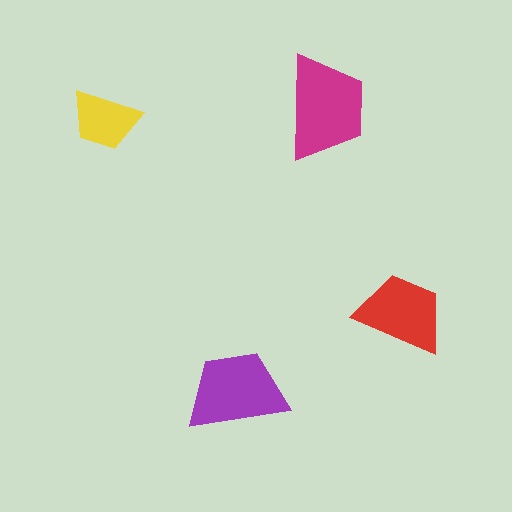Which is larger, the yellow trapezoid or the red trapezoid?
The red one.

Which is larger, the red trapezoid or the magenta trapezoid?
The magenta one.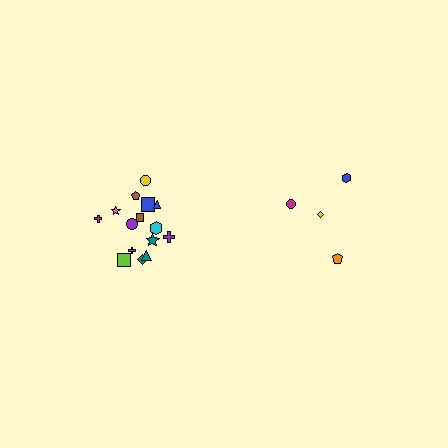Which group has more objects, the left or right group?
The left group.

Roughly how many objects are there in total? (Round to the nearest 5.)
Roughly 20 objects in total.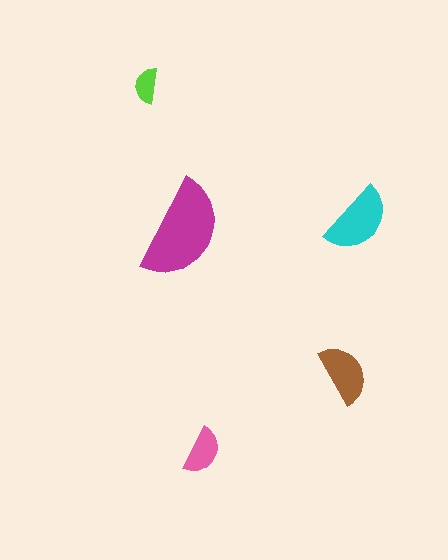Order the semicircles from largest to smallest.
the magenta one, the cyan one, the brown one, the pink one, the lime one.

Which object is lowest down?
The pink semicircle is bottommost.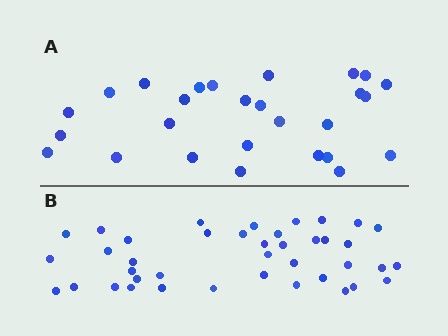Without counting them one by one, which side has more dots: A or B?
Region B (the bottom region) has more dots.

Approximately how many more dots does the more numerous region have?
Region B has approximately 15 more dots than region A.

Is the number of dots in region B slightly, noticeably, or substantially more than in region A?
Region B has substantially more. The ratio is roughly 1.5 to 1.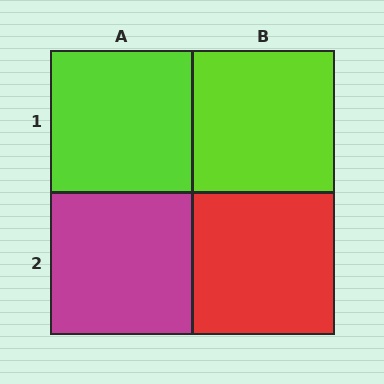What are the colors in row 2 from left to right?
Magenta, red.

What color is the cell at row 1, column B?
Lime.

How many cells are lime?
2 cells are lime.